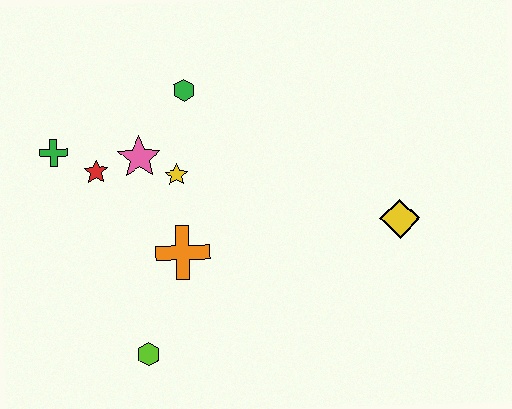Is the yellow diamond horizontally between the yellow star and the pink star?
No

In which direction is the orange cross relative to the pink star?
The orange cross is below the pink star.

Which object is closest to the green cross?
The red star is closest to the green cross.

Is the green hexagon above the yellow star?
Yes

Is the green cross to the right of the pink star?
No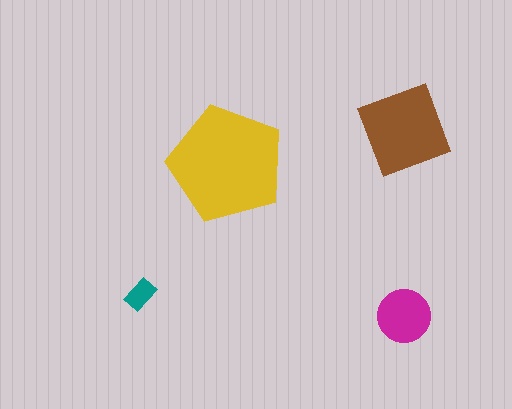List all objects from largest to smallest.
The yellow pentagon, the brown square, the magenta circle, the teal rectangle.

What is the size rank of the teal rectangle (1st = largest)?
4th.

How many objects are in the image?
There are 4 objects in the image.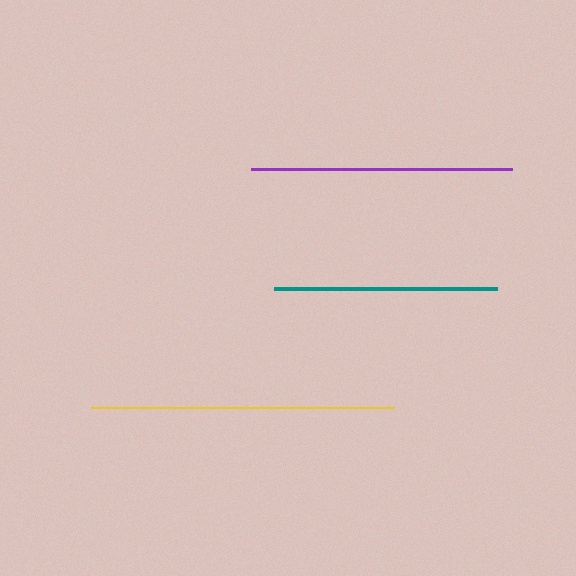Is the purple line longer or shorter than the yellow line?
The yellow line is longer than the purple line.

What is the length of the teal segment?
The teal segment is approximately 222 pixels long.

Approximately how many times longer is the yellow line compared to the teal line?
The yellow line is approximately 1.4 times the length of the teal line.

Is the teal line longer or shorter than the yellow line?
The yellow line is longer than the teal line.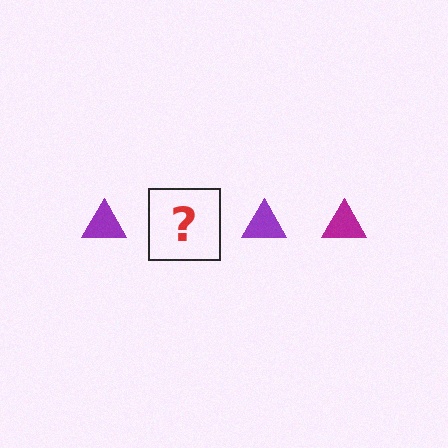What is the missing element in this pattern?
The missing element is a magenta triangle.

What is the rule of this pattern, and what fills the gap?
The rule is that the pattern cycles through purple, magenta triangles. The gap should be filled with a magenta triangle.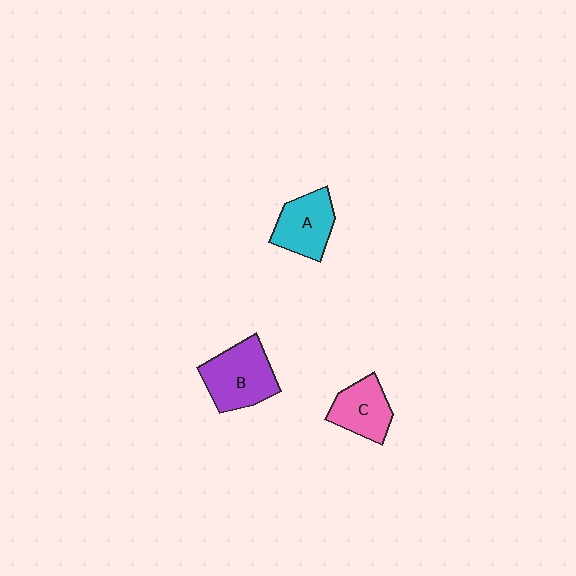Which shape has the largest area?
Shape B (purple).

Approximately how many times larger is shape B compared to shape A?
Approximately 1.3 times.